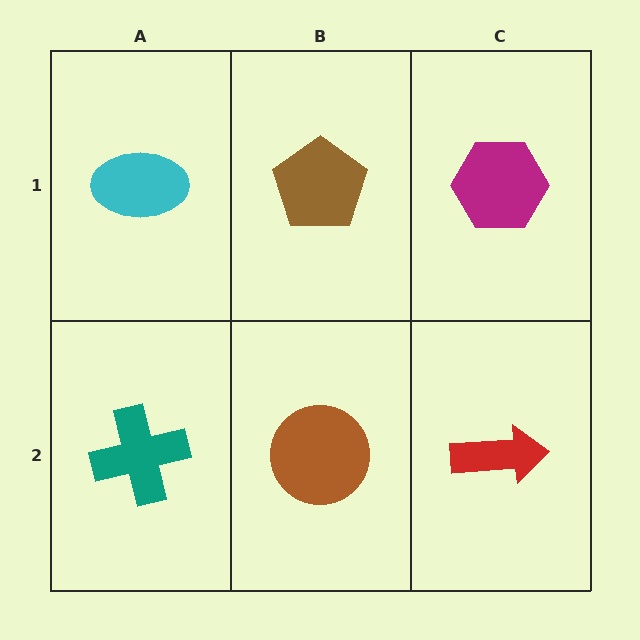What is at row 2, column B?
A brown circle.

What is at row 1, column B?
A brown pentagon.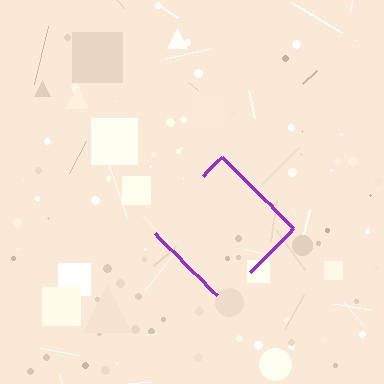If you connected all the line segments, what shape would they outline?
They would outline a diamond.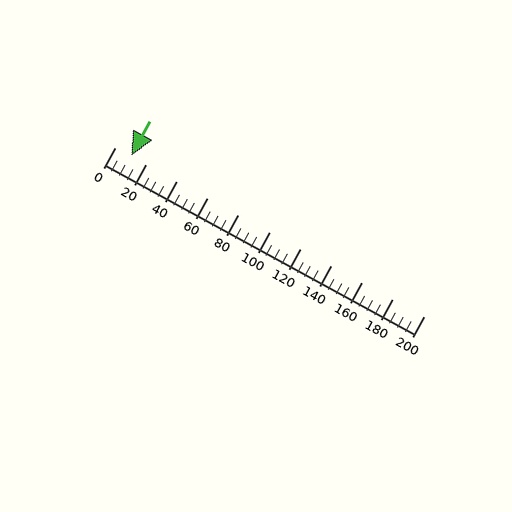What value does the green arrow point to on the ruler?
The green arrow points to approximately 10.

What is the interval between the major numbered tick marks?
The major tick marks are spaced 20 units apart.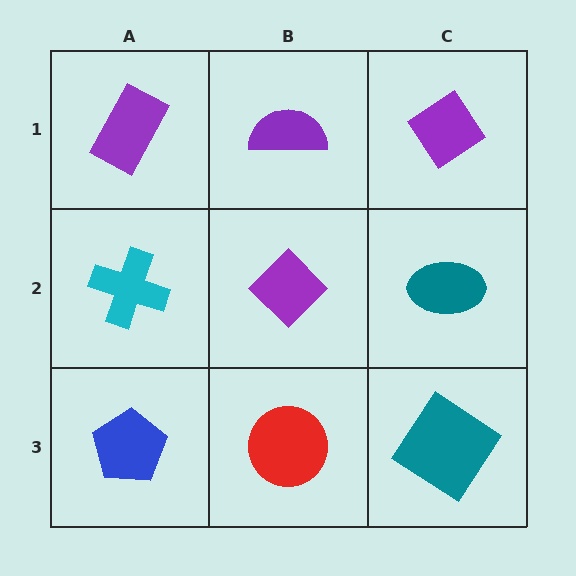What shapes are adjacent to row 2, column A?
A purple rectangle (row 1, column A), a blue pentagon (row 3, column A), a purple diamond (row 2, column B).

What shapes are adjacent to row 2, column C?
A purple diamond (row 1, column C), a teal diamond (row 3, column C), a purple diamond (row 2, column B).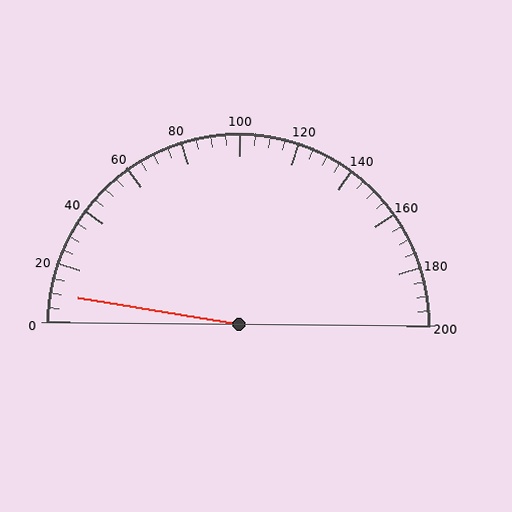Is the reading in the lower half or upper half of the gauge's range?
The reading is in the lower half of the range (0 to 200).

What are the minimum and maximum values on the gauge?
The gauge ranges from 0 to 200.